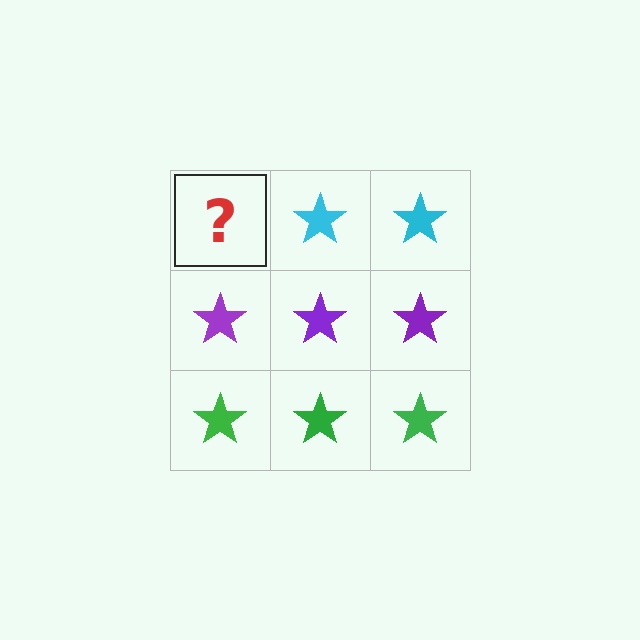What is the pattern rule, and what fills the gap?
The rule is that each row has a consistent color. The gap should be filled with a cyan star.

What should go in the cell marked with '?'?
The missing cell should contain a cyan star.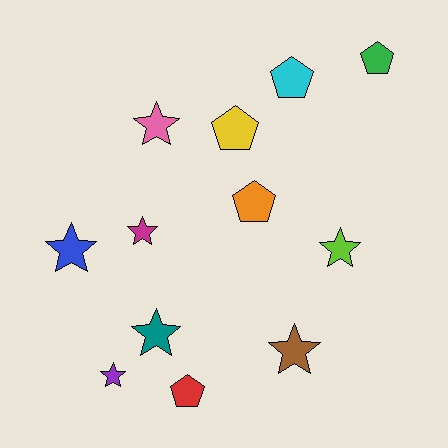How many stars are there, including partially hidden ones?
There are 7 stars.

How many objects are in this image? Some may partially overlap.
There are 12 objects.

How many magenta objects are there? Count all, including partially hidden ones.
There is 1 magenta object.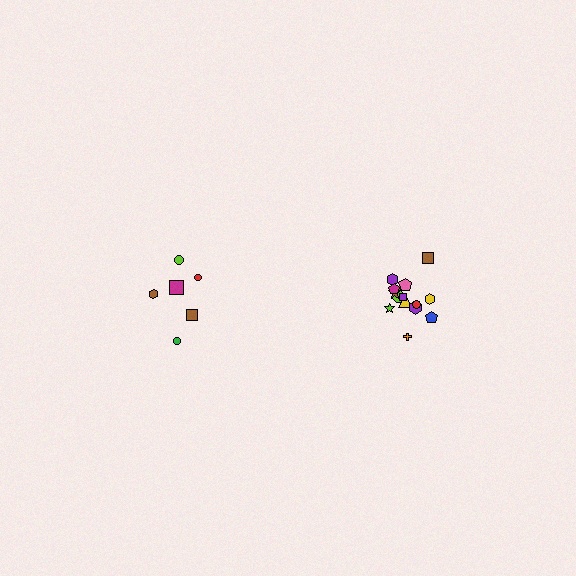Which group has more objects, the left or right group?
The right group.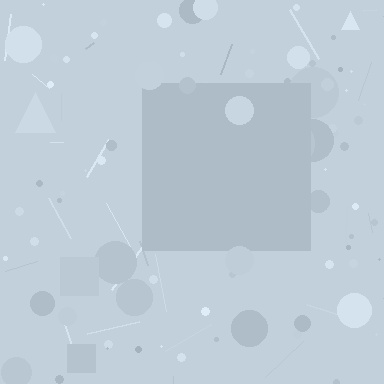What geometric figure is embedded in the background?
A square is embedded in the background.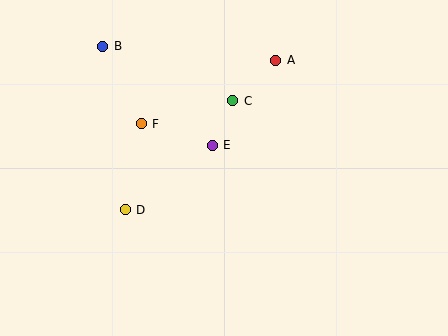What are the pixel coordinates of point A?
Point A is at (275, 60).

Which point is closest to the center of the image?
Point E at (212, 145) is closest to the center.